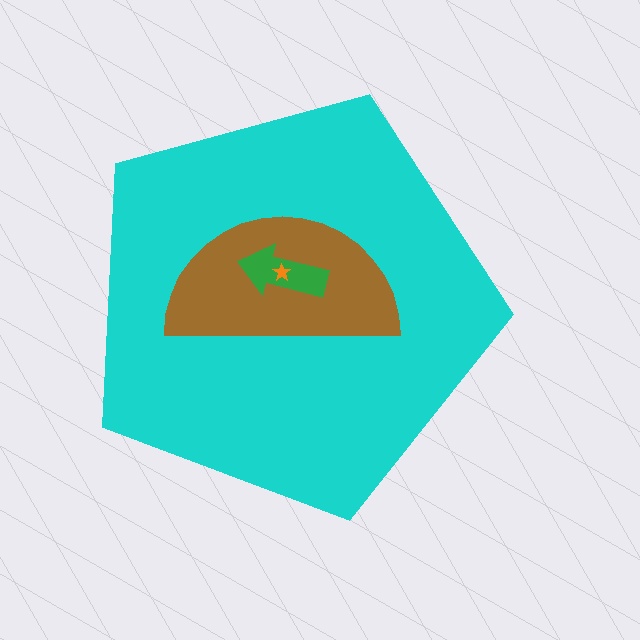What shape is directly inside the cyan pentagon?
The brown semicircle.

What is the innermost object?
The orange star.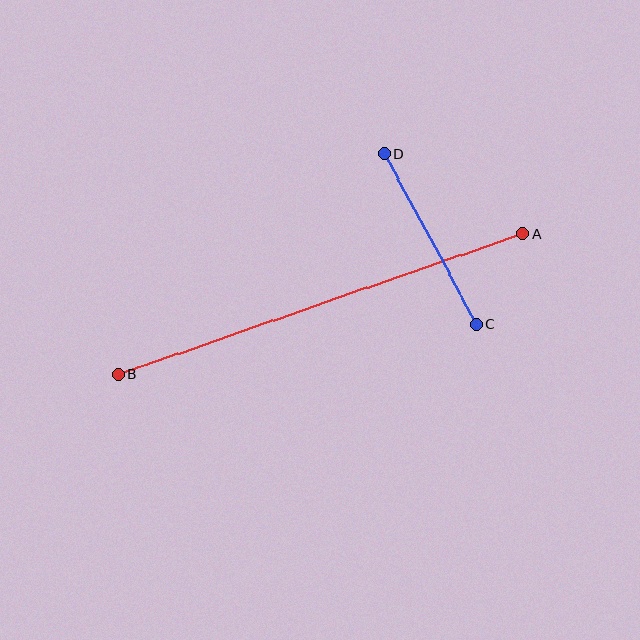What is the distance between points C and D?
The distance is approximately 194 pixels.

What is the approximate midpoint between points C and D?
The midpoint is at approximately (430, 239) pixels.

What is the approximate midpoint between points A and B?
The midpoint is at approximately (321, 304) pixels.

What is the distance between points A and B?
The distance is approximately 427 pixels.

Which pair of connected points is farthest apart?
Points A and B are farthest apart.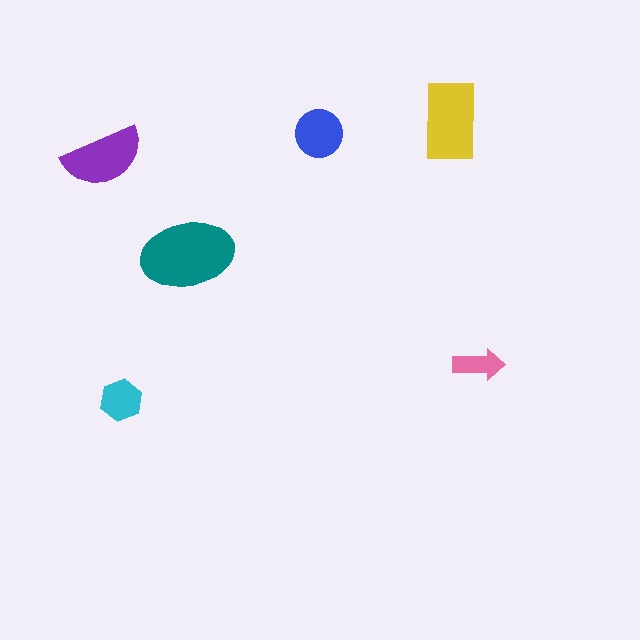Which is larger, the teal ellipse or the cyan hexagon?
The teal ellipse.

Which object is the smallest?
The pink arrow.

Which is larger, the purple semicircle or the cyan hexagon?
The purple semicircle.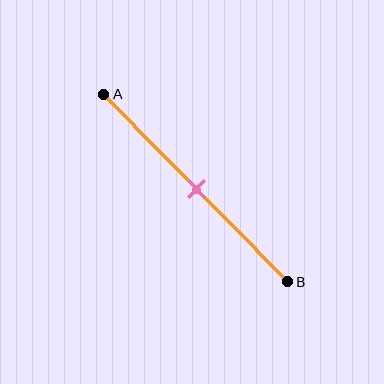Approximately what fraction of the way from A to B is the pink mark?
The pink mark is approximately 50% of the way from A to B.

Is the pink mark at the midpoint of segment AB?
Yes, the mark is approximately at the midpoint.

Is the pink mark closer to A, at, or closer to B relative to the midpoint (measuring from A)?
The pink mark is approximately at the midpoint of segment AB.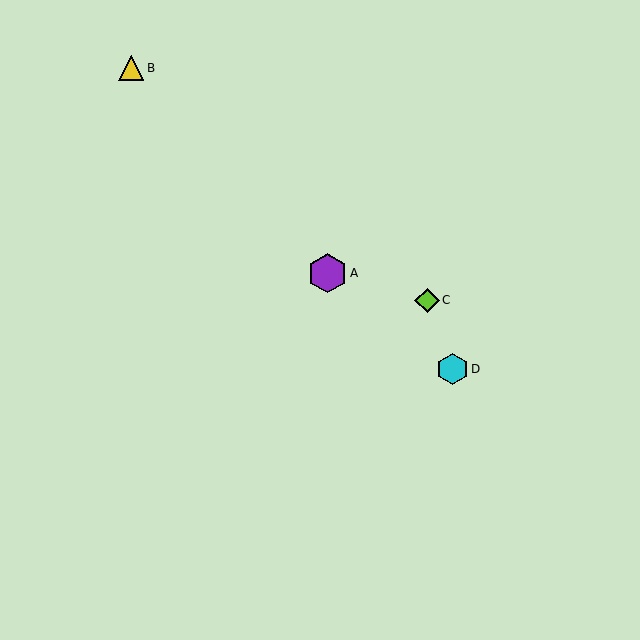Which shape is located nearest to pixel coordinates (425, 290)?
The lime diamond (labeled C) at (427, 300) is nearest to that location.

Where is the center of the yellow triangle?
The center of the yellow triangle is at (131, 68).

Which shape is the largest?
The purple hexagon (labeled A) is the largest.